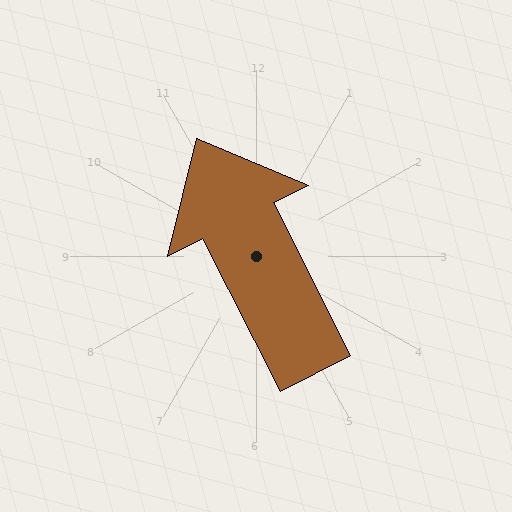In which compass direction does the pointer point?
Northwest.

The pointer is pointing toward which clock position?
Roughly 11 o'clock.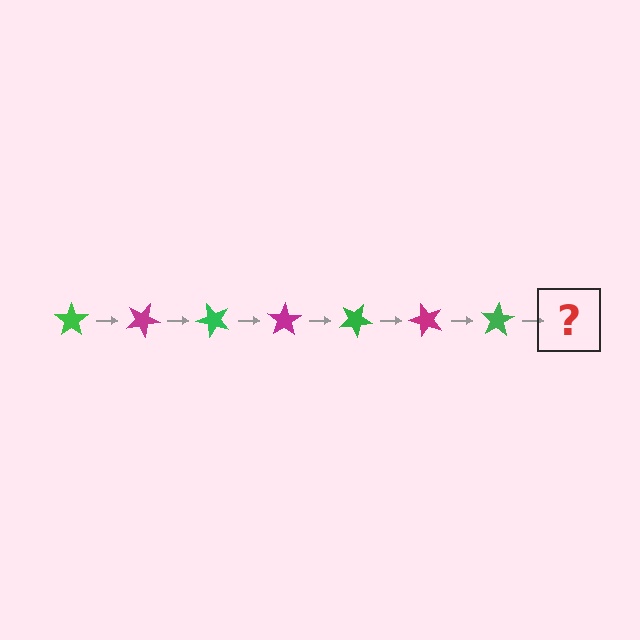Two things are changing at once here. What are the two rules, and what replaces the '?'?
The two rules are that it rotates 25 degrees each step and the color cycles through green and magenta. The '?' should be a magenta star, rotated 175 degrees from the start.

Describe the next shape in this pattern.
It should be a magenta star, rotated 175 degrees from the start.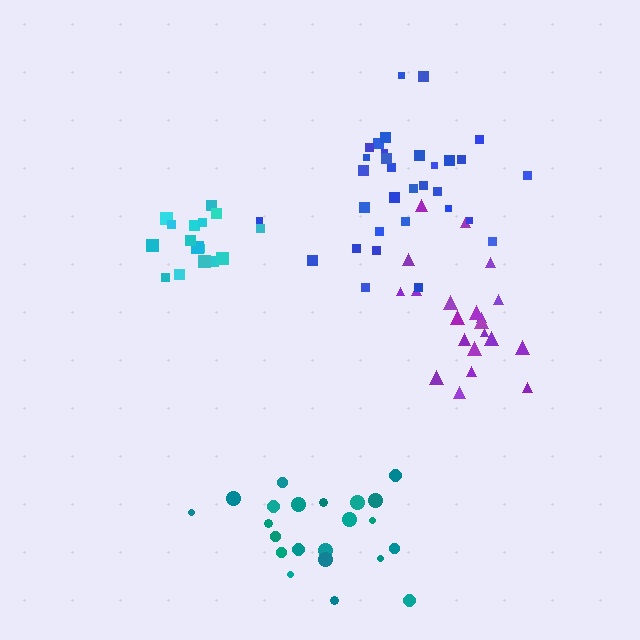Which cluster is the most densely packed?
Cyan.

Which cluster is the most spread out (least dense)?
Teal.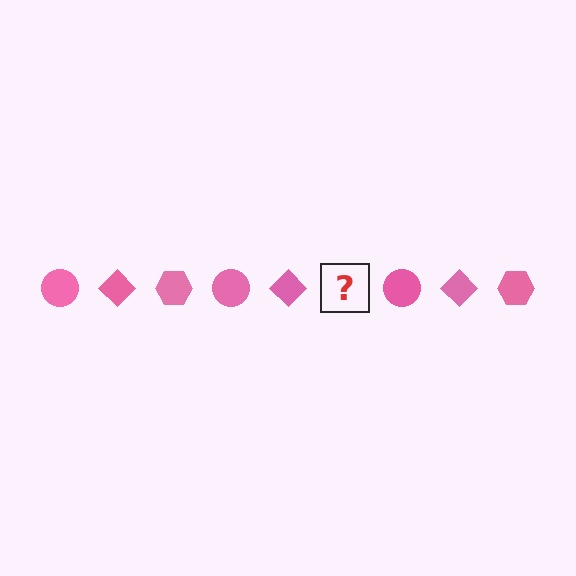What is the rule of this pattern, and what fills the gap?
The rule is that the pattern cycles through circle, diamond, hexagon shapes in pink. The gap should be filled with a pink hexagon.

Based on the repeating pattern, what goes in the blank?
The blank should be a pink hexagon.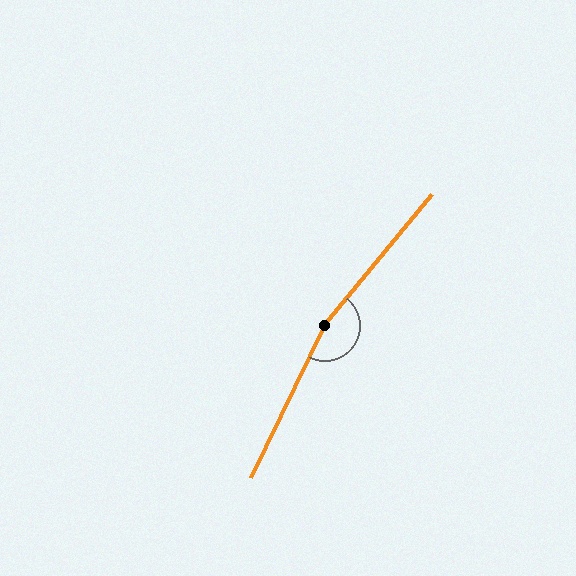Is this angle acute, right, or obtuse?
It is obtuse.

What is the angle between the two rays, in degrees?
Approximately 166 degrees.